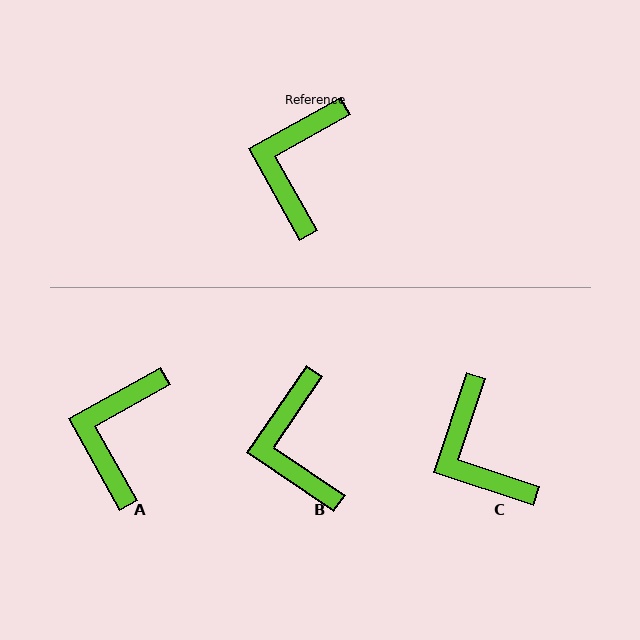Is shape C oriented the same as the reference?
No, it is off by about 43 degrees.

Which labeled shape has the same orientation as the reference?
A.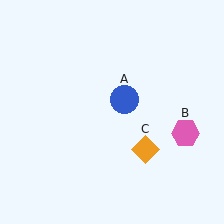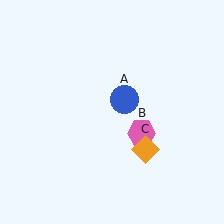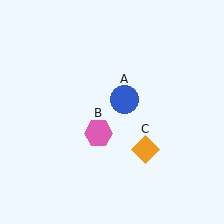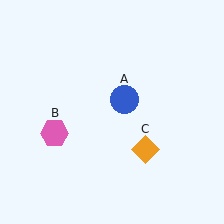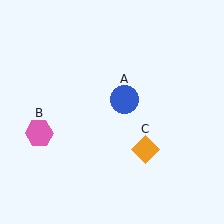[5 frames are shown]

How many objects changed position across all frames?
1 object changed position: pink hexagon (object B).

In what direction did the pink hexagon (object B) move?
The pink hexagon (object B) moved left.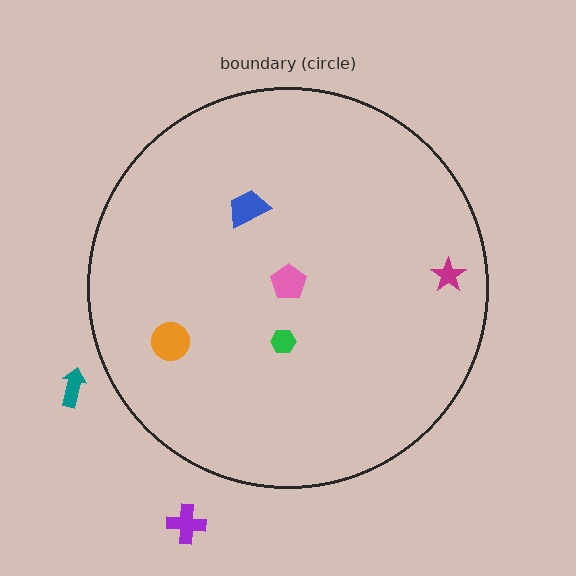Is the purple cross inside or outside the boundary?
Outside.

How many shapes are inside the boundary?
5 inside, 2 outside.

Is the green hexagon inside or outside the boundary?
Inside.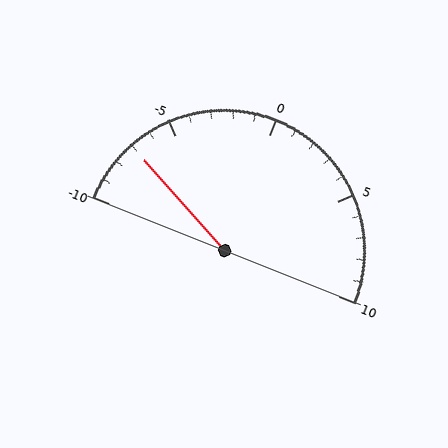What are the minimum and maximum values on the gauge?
The gauge ranges from -10 to 10.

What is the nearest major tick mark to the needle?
The nearest major tick mark is -5.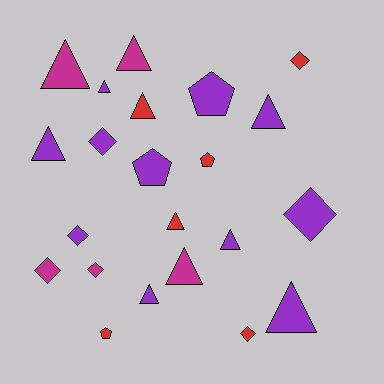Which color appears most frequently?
Purple, with 11 objects.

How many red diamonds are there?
There are 2 red diamonds.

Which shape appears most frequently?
Triangle, with 11 objects.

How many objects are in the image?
There are 22 objects.